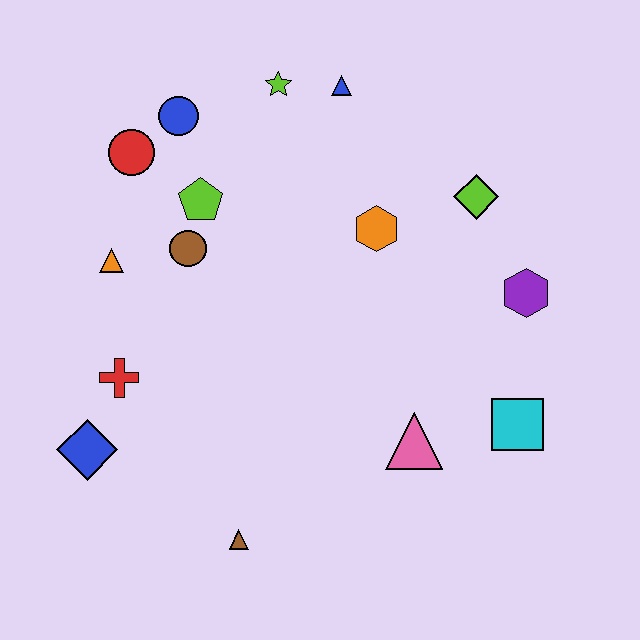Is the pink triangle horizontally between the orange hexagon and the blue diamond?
No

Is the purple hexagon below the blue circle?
Yes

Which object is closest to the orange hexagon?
The lime diamond is closest to the orange hexagon.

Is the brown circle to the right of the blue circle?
Yes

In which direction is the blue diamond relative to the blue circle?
The blue diamond is below the blue circle.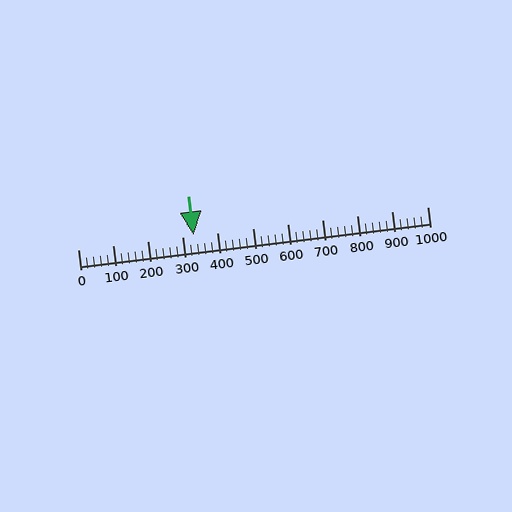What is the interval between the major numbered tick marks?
The major tick marks are spaced 100 units apart.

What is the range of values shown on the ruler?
The ruler shows values from 0 to 1000.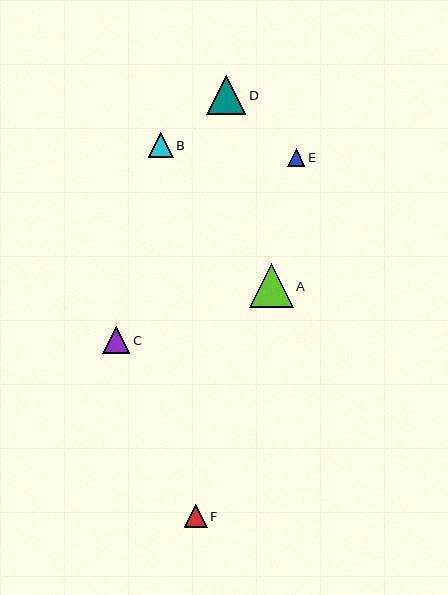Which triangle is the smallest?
Triangle E is the smallest with a size of approximately 18 pixels.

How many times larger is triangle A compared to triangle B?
Triangle A is approximately 1.7 times the size of triangle B.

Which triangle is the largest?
Triangle A is the largest with a size of approximately 44 pixels.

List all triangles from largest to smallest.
From largest to smallest: A, D, C, B, F, E.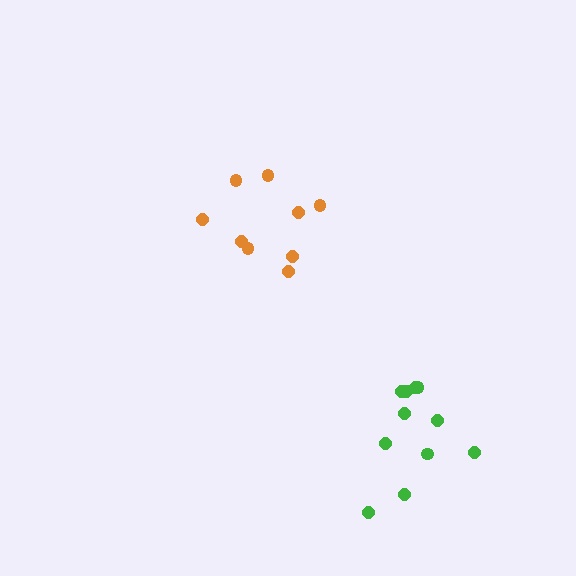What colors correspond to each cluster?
The clusters are colored: orange, green.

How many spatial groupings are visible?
There are 2 spatial groupings.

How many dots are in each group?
Group 1: 9 dots, Group 2: 11 dots (20 total).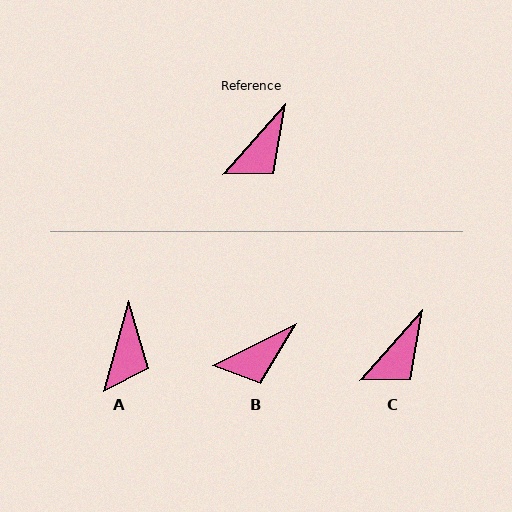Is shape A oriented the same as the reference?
No, it is off by about 26 degrees.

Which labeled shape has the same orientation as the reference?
C.